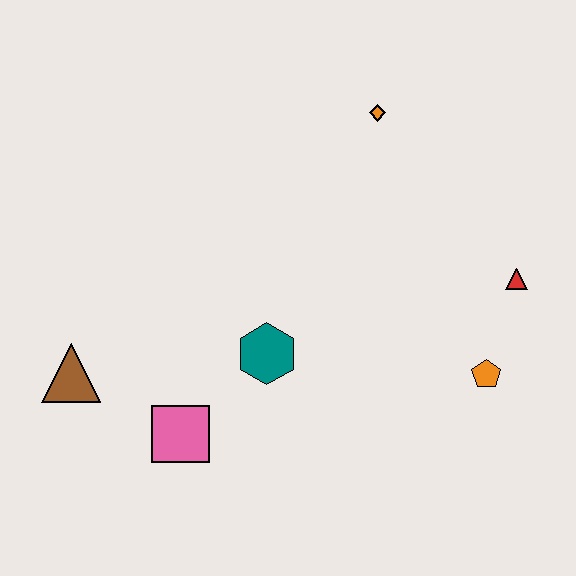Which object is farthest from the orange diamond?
The brown triangle is farthest from the orange diamond.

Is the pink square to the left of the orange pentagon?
Yes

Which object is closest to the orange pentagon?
The red triangle is closest to the orange pentagon.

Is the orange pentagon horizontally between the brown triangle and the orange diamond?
No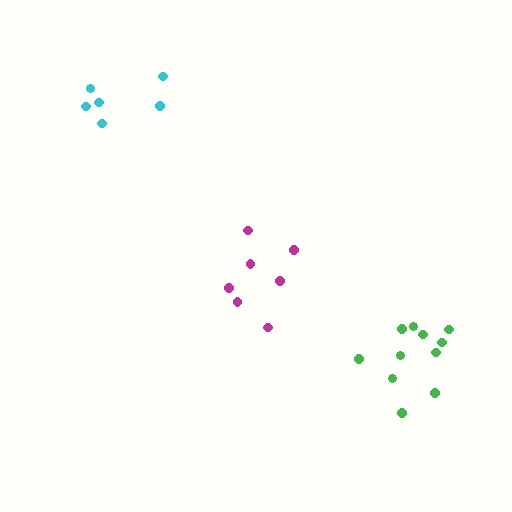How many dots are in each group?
Group 1: 7 dots, Group 2: 11 dots, Group 3: 6 dots (24 total).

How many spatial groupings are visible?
There are 3 spatial groupings.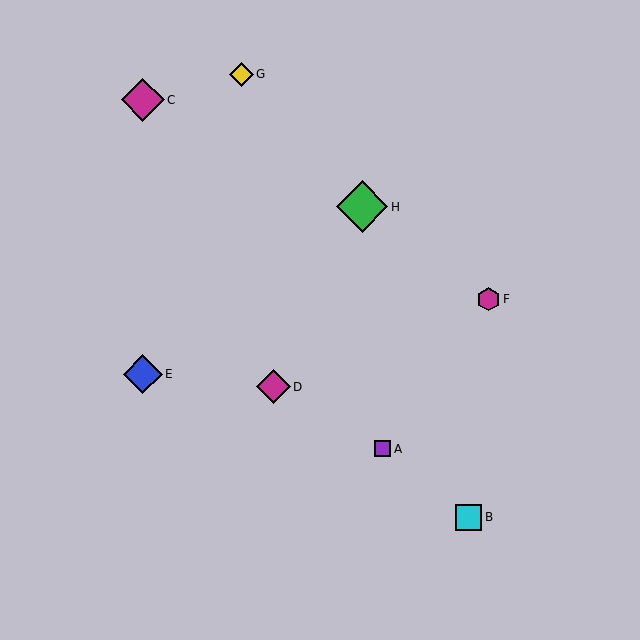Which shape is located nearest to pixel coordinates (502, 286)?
The magenta hexagon (labeled F) at (488, 299) is nearest to that location.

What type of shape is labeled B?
Shape B is a cyan square.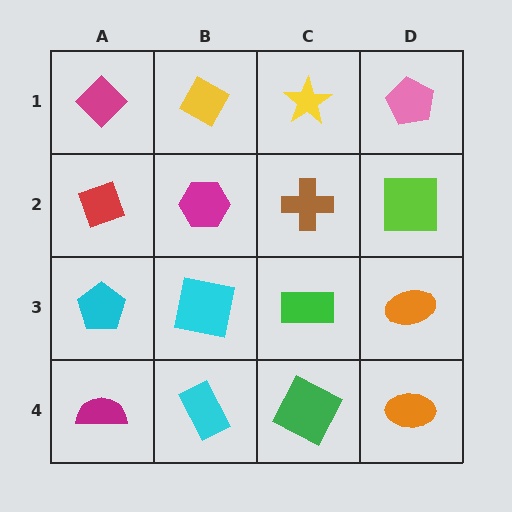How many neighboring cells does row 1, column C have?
3.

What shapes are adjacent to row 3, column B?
A magenta hexagon (row 2, column B), a cyan rectangle (row 4, column B), a cyan pentagon (row 3, column A), a green rectangle (row 3, column C).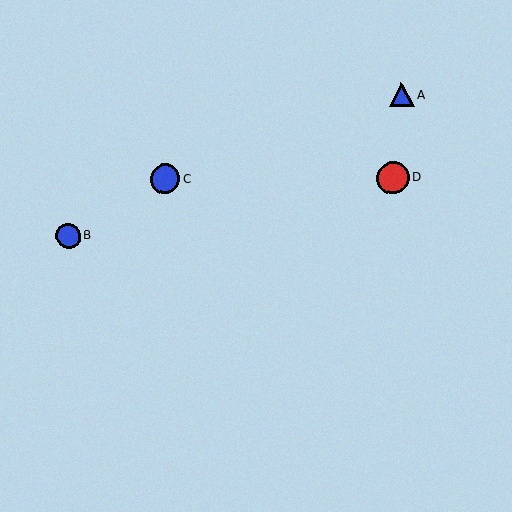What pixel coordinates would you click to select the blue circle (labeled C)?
Click at (165, 179) to select the blue circle C.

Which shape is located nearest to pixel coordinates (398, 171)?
The red circle (labeled D) at (393, 177) is nearest to that location.